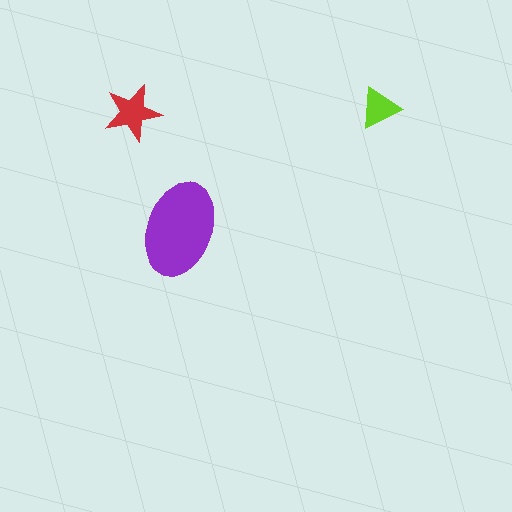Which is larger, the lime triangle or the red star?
The red star.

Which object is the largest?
The purple ellipse.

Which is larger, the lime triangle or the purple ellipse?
The purple ellipse.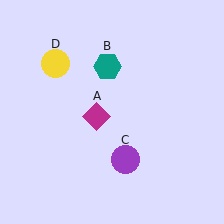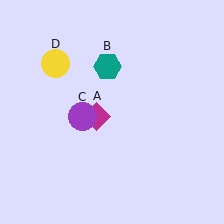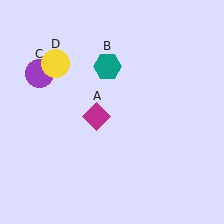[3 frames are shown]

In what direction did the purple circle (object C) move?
The purple circle (object C) moved up and to the left.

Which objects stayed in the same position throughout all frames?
Magenta diamond (object A) and teal hexagon (object B) and yellow circle (object D) remained stationary.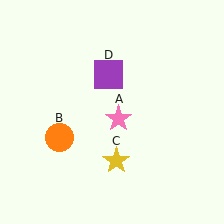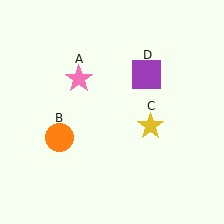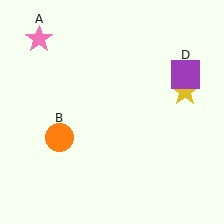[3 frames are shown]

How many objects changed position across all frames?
3 objects changed position: pink star (object A), yellow star (object C), purple square (object D).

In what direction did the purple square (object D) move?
The purple square (object D) moved right.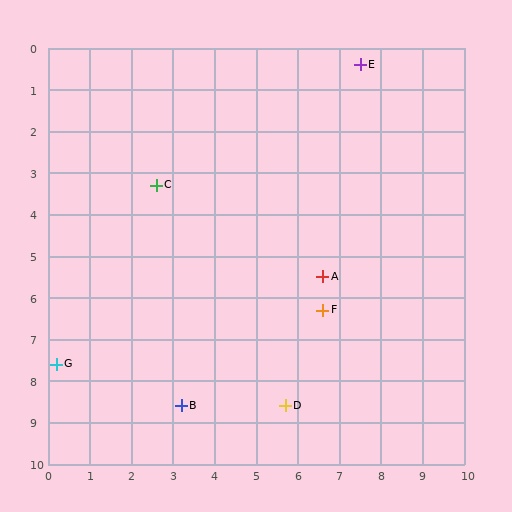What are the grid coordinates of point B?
Point B is at approximately (3.2, 8.6).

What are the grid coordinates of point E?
Point E is at approximately (7.5, 0.4).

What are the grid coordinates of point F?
Point F is at approximately (6.6, 6.3).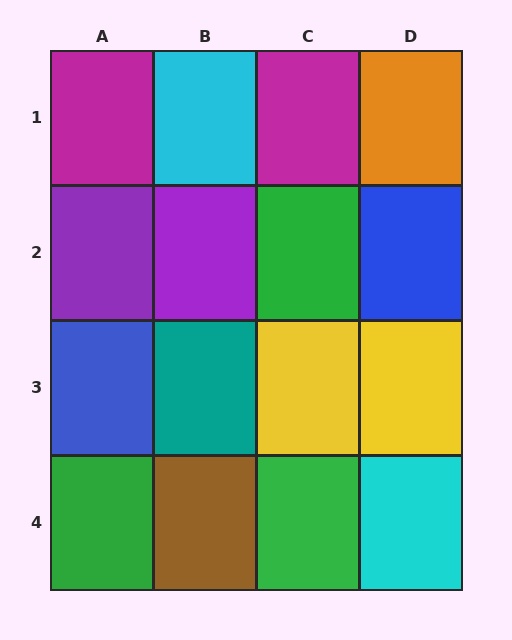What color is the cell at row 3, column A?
Blue.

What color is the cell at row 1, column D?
Orange.